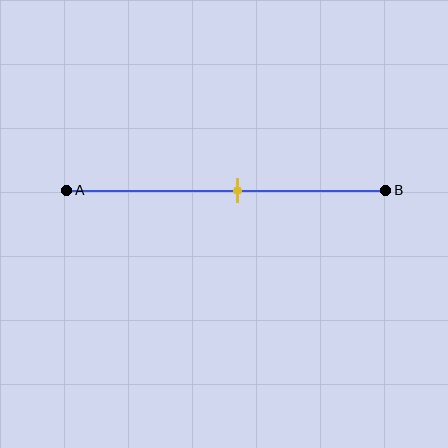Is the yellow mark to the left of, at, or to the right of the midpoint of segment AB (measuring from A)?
The yellow mark is to the right of the midpoint of segment AB.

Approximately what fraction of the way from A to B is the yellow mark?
The yellow mark is approximately 55% of the way from A to B.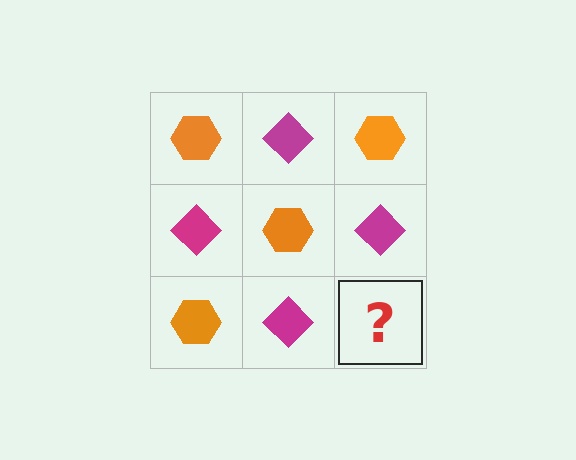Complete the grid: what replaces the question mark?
The question mark should be replaced with an orange hexagon.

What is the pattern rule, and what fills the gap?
The rule is that it alternates orange hexagon and magenta diamond in a checkerboard pattern. The gap should be filled with an orange hexagon.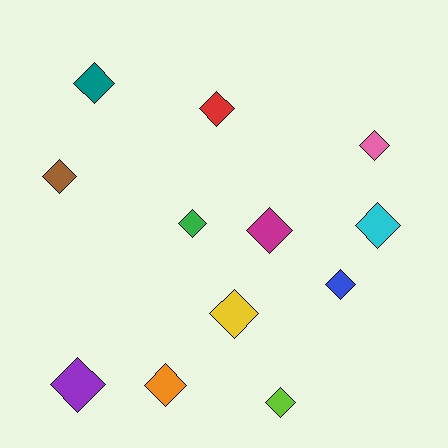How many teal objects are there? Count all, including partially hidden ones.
There is 1 teal object.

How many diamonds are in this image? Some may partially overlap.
There are 12 diamonds.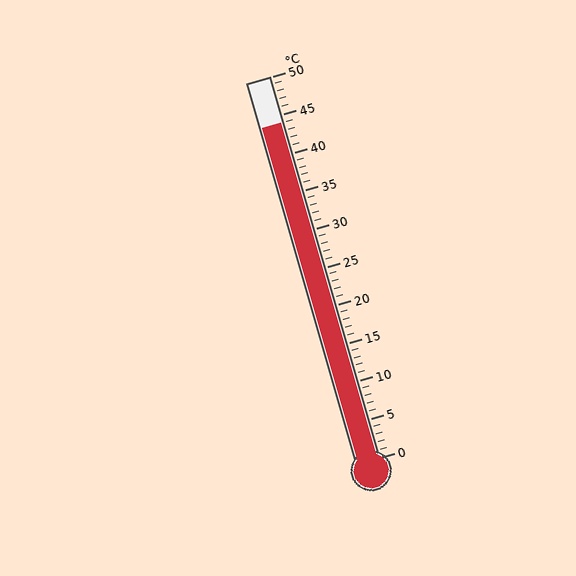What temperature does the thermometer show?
The thermometer shows approximately 44°C.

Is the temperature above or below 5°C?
The temperature is above 5°C.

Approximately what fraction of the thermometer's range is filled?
The thermometer is filled to approximately 90% of its range.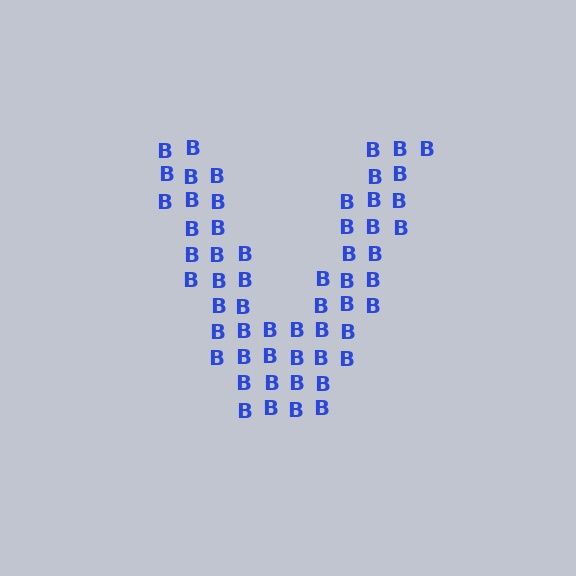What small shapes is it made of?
It is made of small letter B's.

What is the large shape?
The large shape is the letter V.